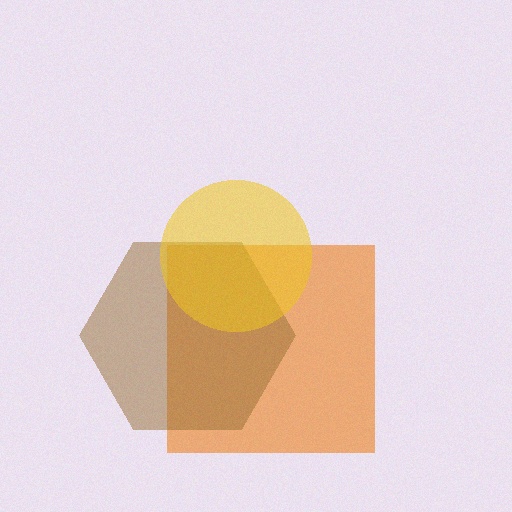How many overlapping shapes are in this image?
There are 3 overlapping shapes in the image.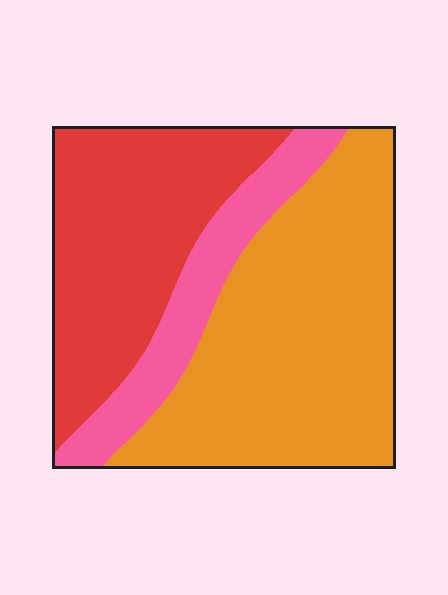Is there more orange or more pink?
Orange.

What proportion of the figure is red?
Red takes up about one third (1/3) of the figure.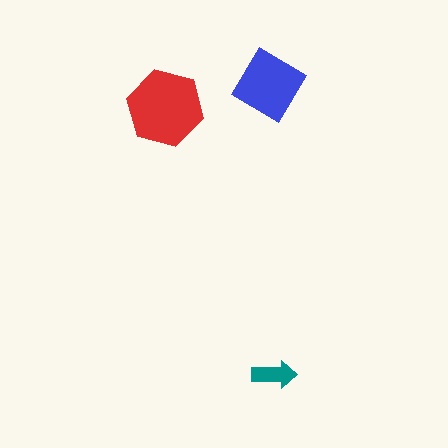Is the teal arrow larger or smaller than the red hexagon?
Smaller.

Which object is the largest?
The red hexagon.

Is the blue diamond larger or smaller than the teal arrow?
Larger.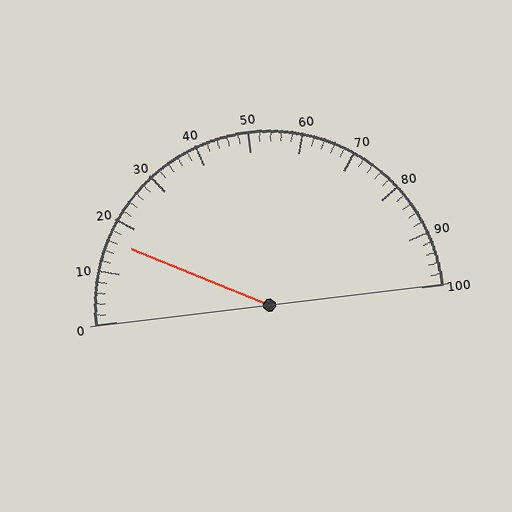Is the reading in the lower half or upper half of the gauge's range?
The reading is in the lower half of the range (0 to 100).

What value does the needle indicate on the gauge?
The needle indicates approximately 16.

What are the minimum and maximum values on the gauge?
The gauge ranges from 0 to 100.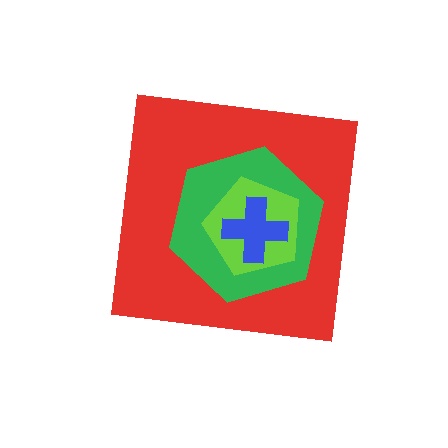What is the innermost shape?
The blue cross.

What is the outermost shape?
The red square.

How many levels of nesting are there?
4.